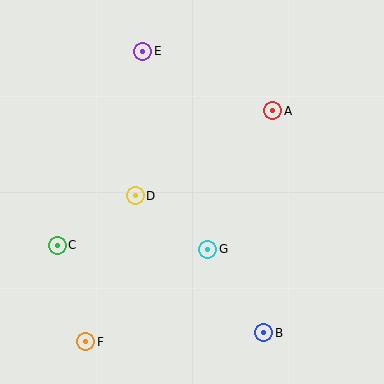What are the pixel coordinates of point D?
Point D is at (135, 196).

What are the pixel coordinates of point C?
Point C is at (57, 245).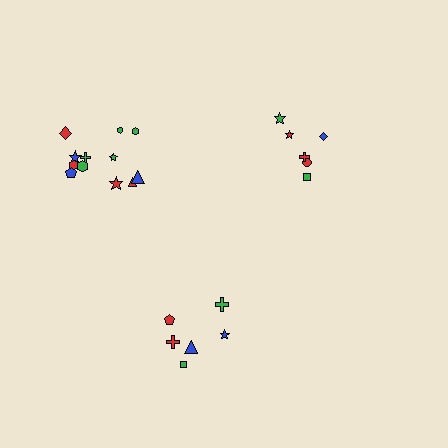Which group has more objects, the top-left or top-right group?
The top-left group.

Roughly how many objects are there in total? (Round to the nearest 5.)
Roughly 25 objects in total.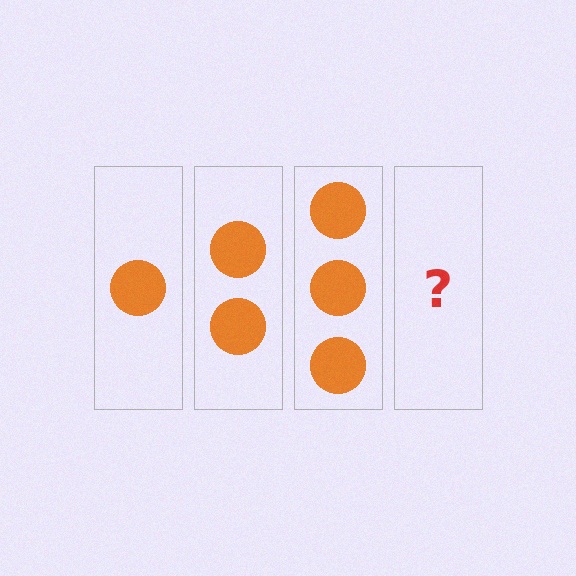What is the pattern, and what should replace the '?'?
The pattern is that each step adds one more circle. The '?' should be 4 circles.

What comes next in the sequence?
The next element should be 4 circles.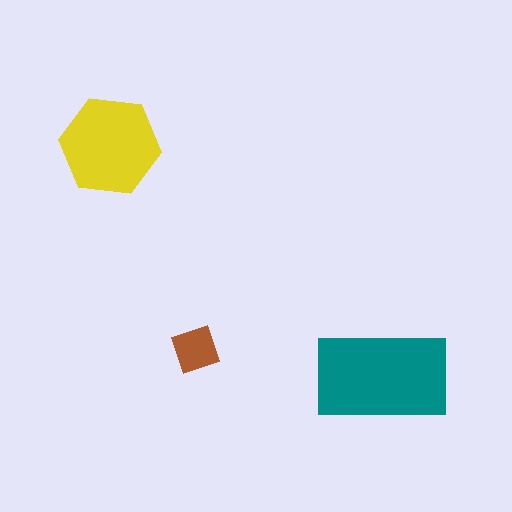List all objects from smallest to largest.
The brown diamond, the yellow hexagon, the teal rectangle.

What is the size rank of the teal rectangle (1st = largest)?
1st.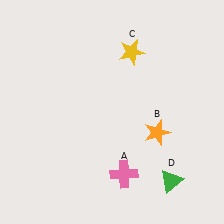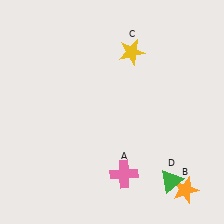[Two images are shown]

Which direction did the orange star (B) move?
The orange star (B) moved down.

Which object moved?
The orange star (B) moved down.